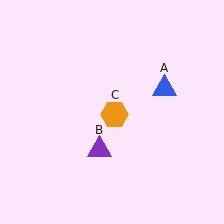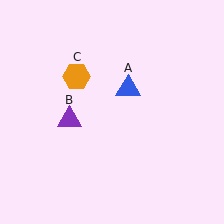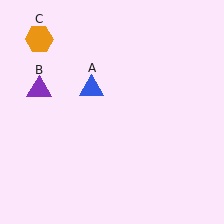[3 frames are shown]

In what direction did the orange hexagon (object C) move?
The orange hexagon (object C) moved up and to the left.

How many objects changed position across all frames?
3 objects changed position: blue triangle (object A), purple triangle (object B), orange hexagon (object C).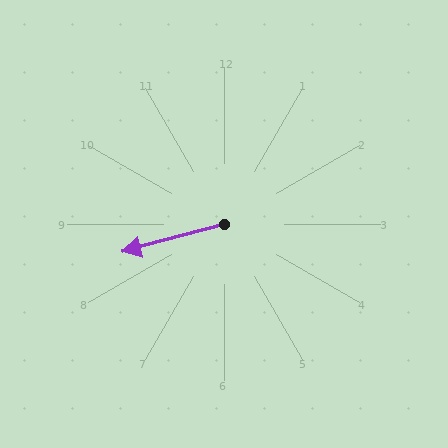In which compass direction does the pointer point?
West.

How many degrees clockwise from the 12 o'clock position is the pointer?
Approximately 255 degrees.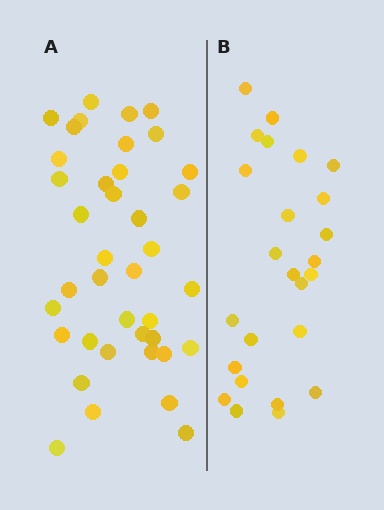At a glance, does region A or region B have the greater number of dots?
Region A (the left region) has more dots.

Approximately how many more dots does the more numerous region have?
Region A has approximately 15 more dots than region B.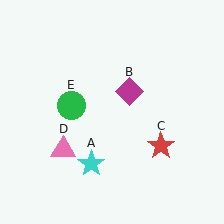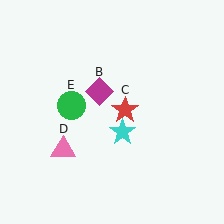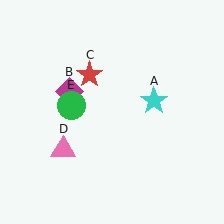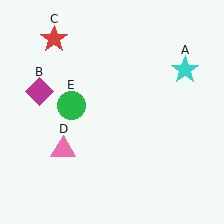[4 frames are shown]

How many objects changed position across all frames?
3 objects changed position: cyan star (object A), magenta diamond (object B), red star (object C).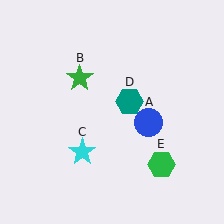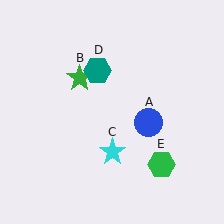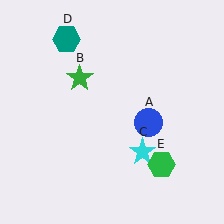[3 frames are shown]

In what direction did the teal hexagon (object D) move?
The teal hexagon (object D) moved up and to the left.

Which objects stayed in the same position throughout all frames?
Blue circle (object A) and green star (object B) and green hexagon (object E) remained stationary.